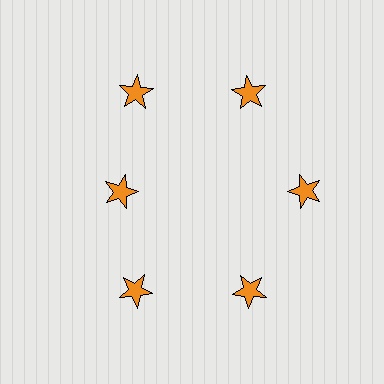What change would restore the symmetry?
The symmetry would be restored by moving it outward, back onto the ring so that all 6 stars sit at equal angles and equal distance from the center.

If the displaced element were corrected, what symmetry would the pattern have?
It would have 6-fold rotational symmetry — the pattern would map onto itself every 60 degrees.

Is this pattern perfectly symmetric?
No. The 6 orange stars are arranged in a ring, but one element near the 9 o'clock position is pulled inward toward the center, breaking the 6-fold rotational symmetry.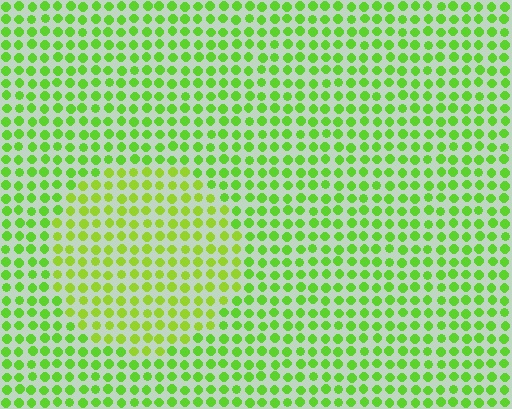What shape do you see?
I see a circle.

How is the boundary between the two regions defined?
The boundary is defined purely by a slight shift in hue (about 20 degrees). Spacing, size, and orientation are identical on both sides.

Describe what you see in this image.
The image is filled with small lime elements in a uniform arrangement. A circle-shaped region is visible where the elements are tinted to a slightly different hue, forming a subtle color boundary.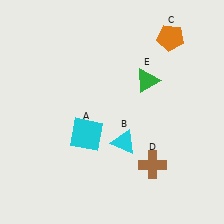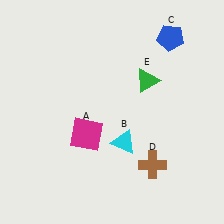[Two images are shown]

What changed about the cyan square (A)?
In Image 1, A is cyan. In Image 2, it changed to magenta.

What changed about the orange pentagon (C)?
In Image 1, C is orange. In Image 2, it changed to blue.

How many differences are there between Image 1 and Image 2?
There are 2 differences between the two images.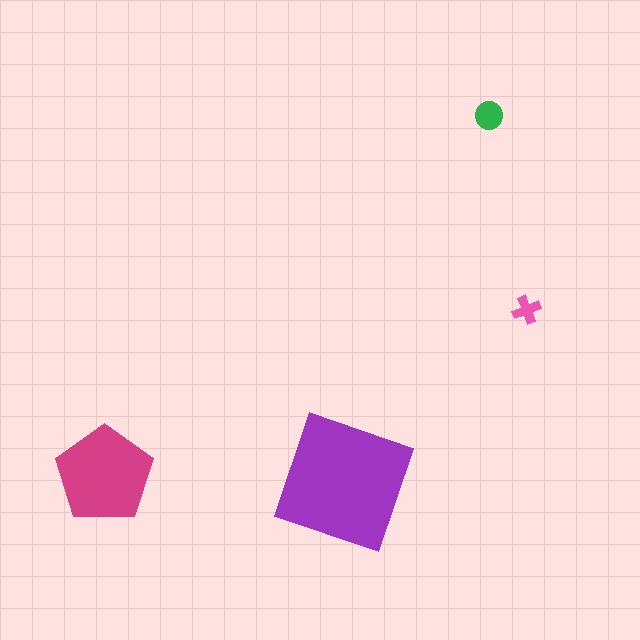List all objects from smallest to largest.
The pink cross, the green circle, the magenta pentagon, the purple square.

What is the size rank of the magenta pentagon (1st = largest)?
2nd.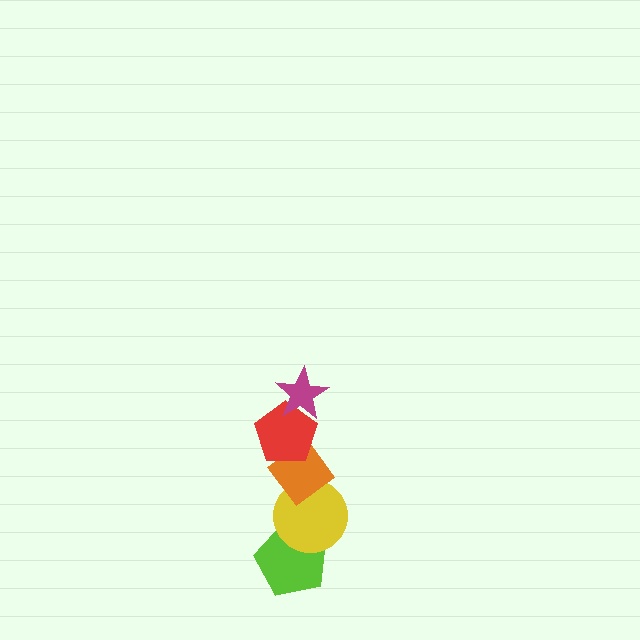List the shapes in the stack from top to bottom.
From top to bottom: the magenta star, the red pentagon, the orange diamond, the yellow circle, the lime pentagon.